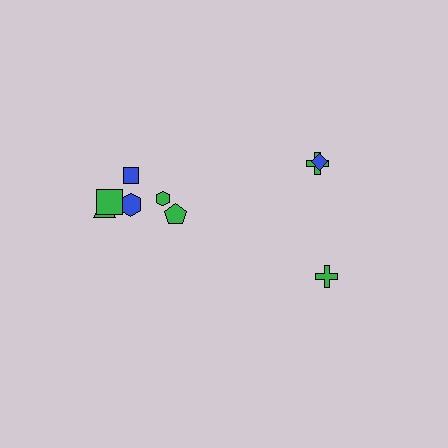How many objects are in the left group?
There are 6 objects.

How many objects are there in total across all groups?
There are 9 objects.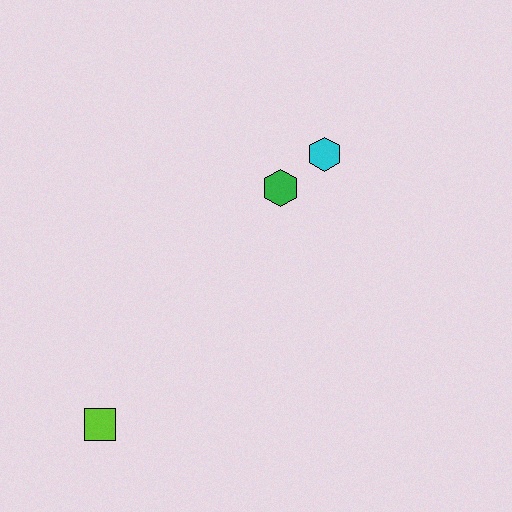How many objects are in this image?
There are 3 objects.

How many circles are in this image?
There are no circles.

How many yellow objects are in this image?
There are no yellow objects.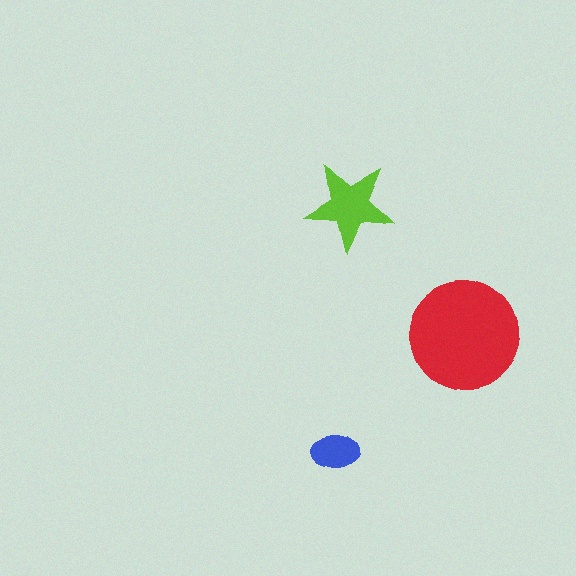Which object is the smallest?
The blue ellipse.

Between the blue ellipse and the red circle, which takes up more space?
The red circle.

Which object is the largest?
The red circle.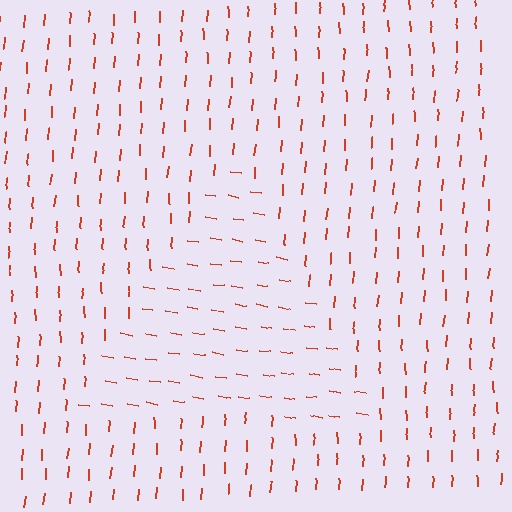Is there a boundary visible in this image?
Yes, there is a texture boundary formed by a change in line orientation.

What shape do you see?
I see a triangle.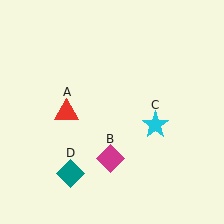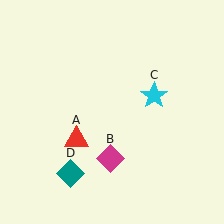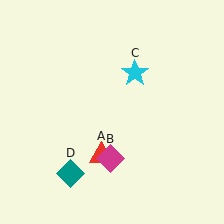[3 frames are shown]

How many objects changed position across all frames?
2 objects changed position: red triangle (object A), cyan star (object C).